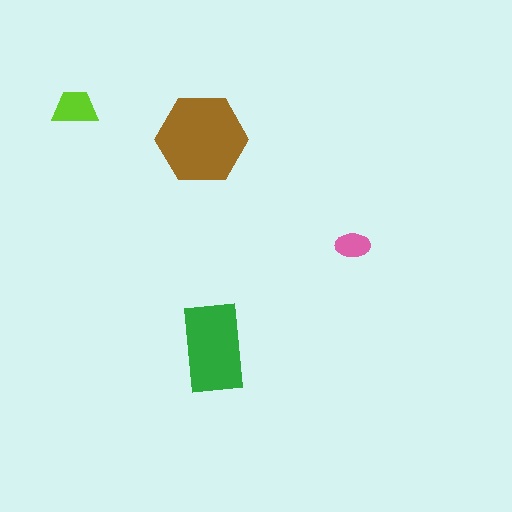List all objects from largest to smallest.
The brown hexagon, the green rectangle, the lime trapezoid, the pink ellipse.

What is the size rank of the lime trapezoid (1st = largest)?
3rd.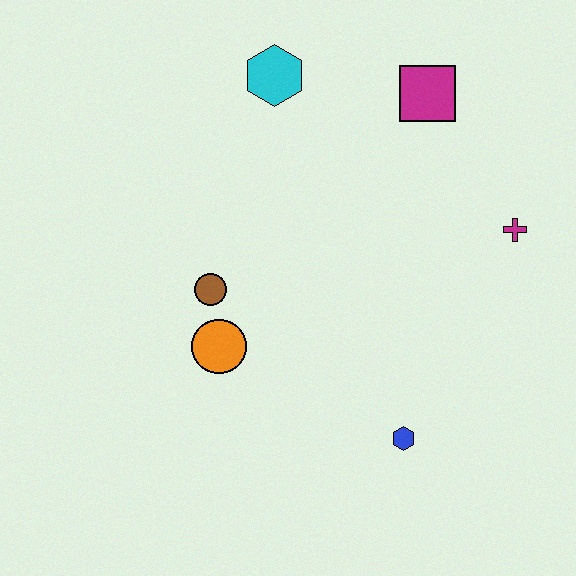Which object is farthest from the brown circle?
The magenta cross is farthest from the brown circle.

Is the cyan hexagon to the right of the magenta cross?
No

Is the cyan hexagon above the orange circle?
Yes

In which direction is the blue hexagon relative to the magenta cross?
The blue hexagon is below the magenta cross.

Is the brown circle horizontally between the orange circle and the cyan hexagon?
No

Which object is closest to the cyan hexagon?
The magenta square is closest to the cyan hexagon.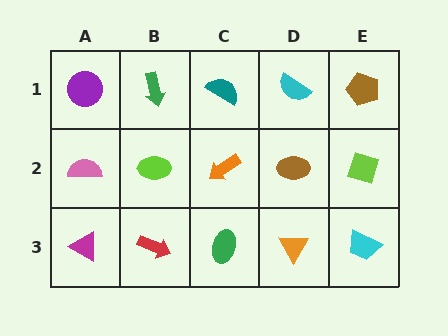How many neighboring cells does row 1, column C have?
3.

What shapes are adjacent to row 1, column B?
A lime ellipse (row 2, column B), a purple circle (row 1, column A), a teal semicircle (row 1, column C).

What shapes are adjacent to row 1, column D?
A brown ellipse (row 2, column D), a teal semicircle (row 1, column C), a brown pentagon (row 1, column E).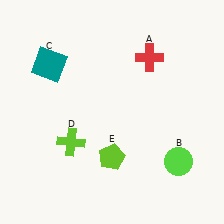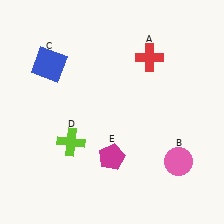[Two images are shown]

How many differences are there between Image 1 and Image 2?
There are 3 differences between the two images.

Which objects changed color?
B changed from lime to pink. C changed from teal to blue. E changed from lime to magenta.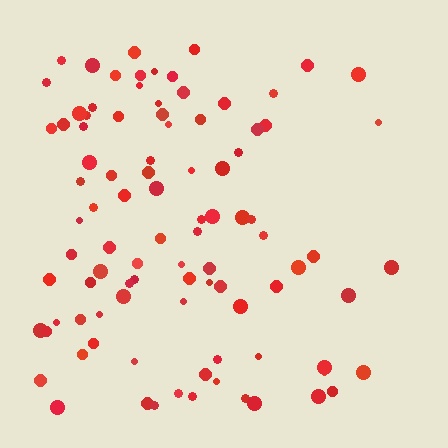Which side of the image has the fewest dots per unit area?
The right.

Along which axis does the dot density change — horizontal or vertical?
Horizontal.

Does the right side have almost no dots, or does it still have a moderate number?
Still a moderate number, just noticeably fewer than the left.